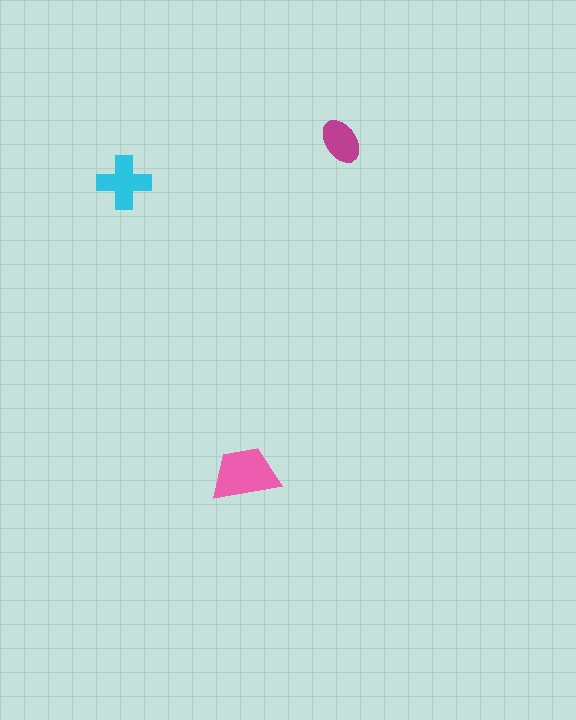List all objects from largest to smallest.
The pink trapezoid, the cyan cross, the magenta ellipse.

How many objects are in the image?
There are 3 objects in the image.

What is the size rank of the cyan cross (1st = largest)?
2nd.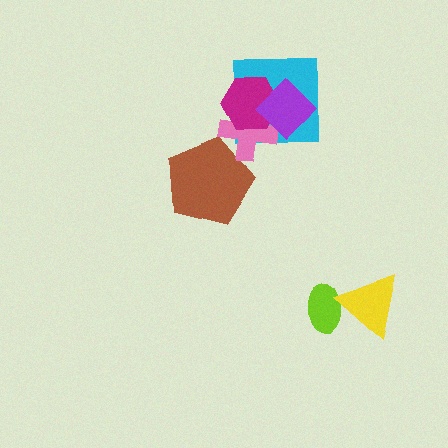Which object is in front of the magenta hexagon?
The purple diamond is in front of the magenta hexagon.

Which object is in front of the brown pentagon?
The pink cross is in front of the brown pentagon.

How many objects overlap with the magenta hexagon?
3 objects overlap with the magenta hexagon.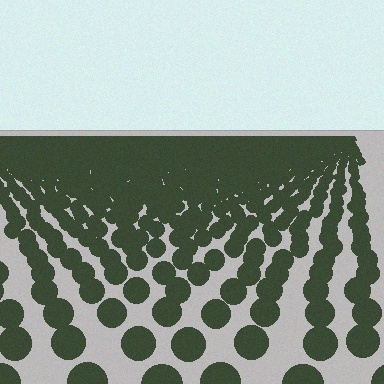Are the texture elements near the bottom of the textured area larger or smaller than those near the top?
Larger. Near the bottom, elements are closer to the viewer and appear at a bigger on-screen size.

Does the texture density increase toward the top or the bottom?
Density increases toward the top.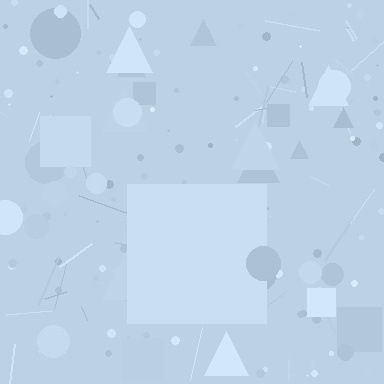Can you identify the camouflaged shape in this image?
The camouflaged shape is a square.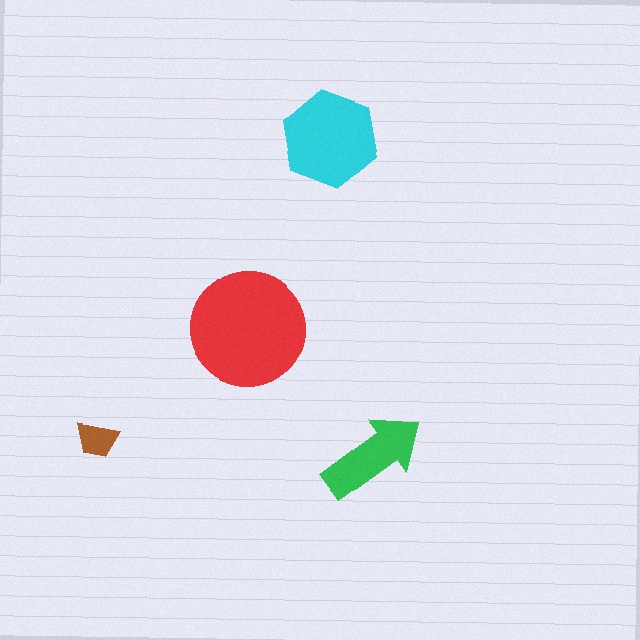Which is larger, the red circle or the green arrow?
The red circle.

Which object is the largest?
The red circle.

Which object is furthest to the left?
The brown trapezoid is leftmost.